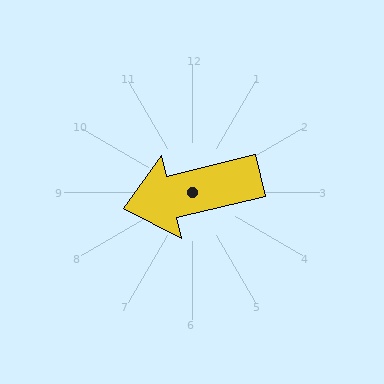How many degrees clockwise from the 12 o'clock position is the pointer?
Approximately 257 degrees.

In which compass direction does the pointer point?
West.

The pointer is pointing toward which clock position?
Roughly 9 o'clock.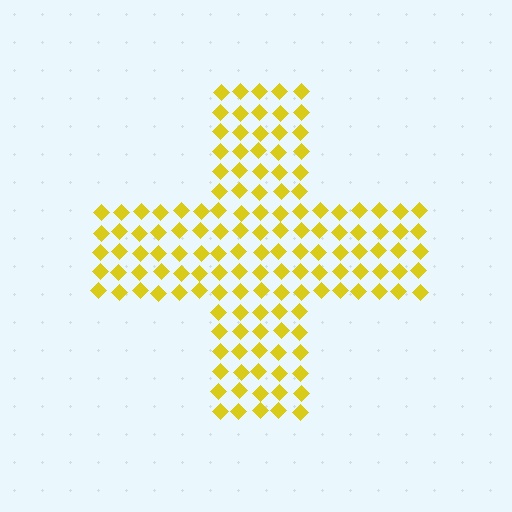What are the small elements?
The small elements are diamonds.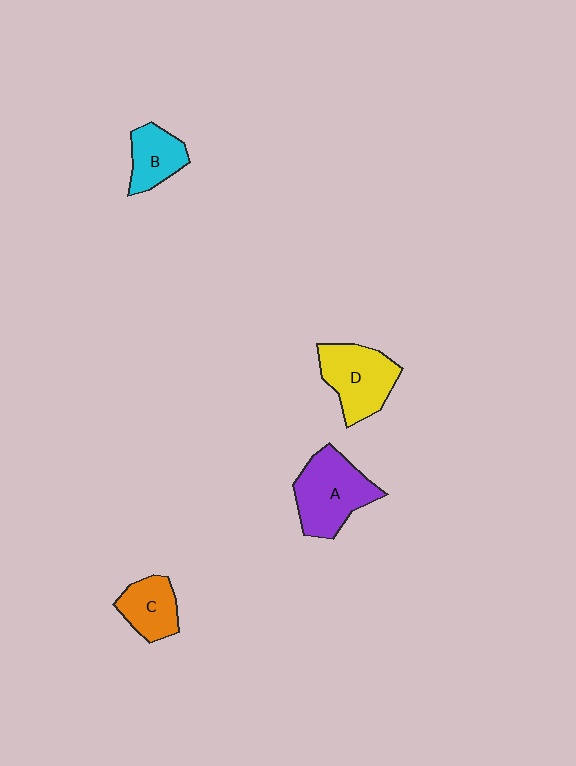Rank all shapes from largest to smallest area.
From largest to smallest: A (purple), D (yellow), C (orange), B (cyan).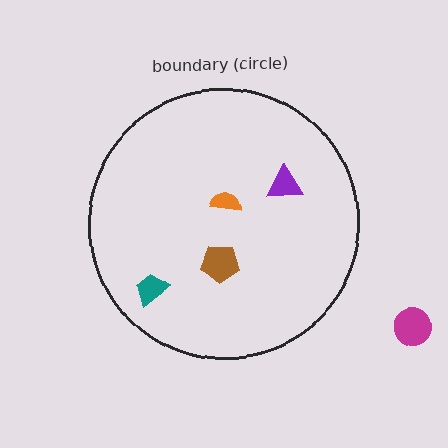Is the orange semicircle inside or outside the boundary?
Inside.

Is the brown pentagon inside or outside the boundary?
Inside.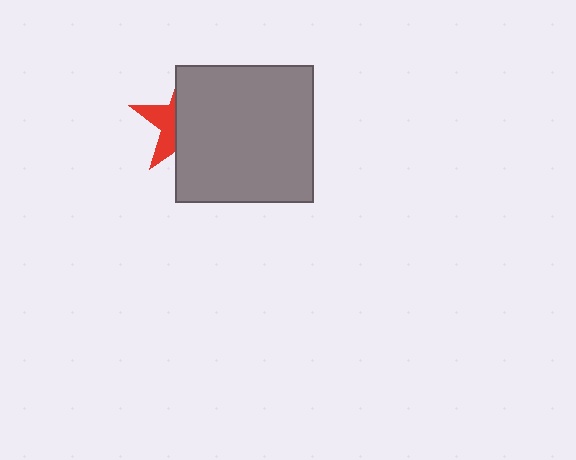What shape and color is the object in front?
The object in front is a gray square.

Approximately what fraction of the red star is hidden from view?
Roughly 64% of the red star is hidden behind the gray square.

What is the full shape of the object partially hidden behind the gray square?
The partially hidden object is a red star.